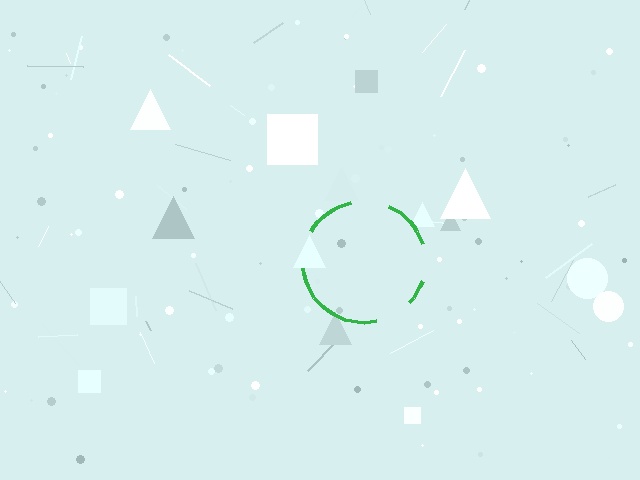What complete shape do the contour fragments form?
The contour fragments form a circle.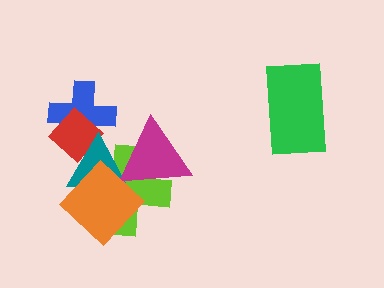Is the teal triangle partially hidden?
Yes, it is partially covered by another shape.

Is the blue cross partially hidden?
Yes, it is partially covered by another shape.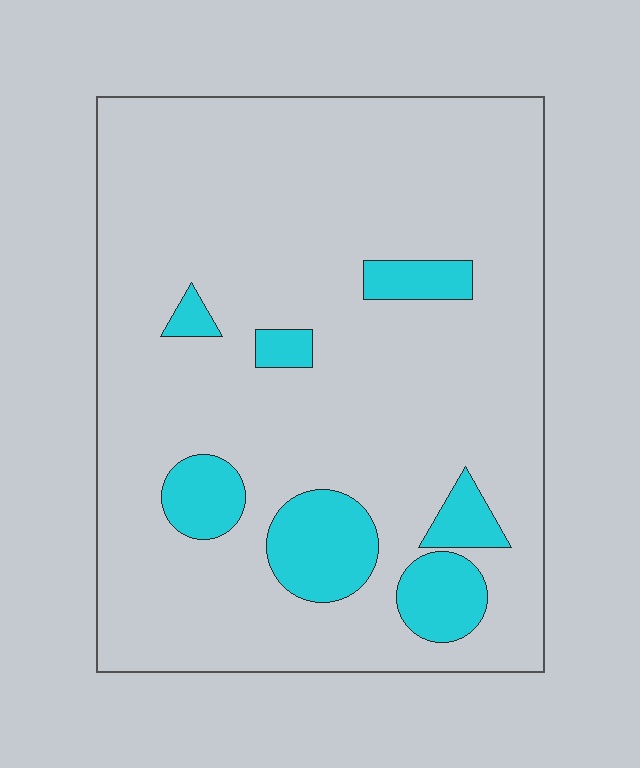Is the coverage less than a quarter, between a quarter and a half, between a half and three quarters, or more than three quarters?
Less than a quarter.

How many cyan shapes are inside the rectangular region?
7.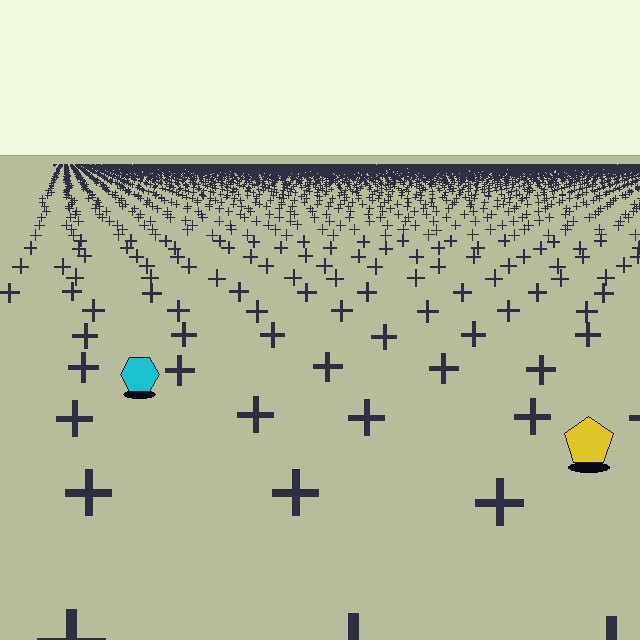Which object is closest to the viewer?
The yellow pentagon is closest. The texture marks near it are larger and more spread out.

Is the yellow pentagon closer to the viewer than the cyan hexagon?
Yes. The yellow pentagon is closer — you can tell from the texture gradient: the ground texture is coarser near it.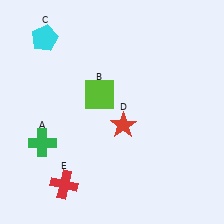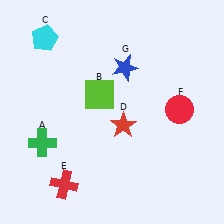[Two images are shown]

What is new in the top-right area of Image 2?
A red circle (F) was added in the top-right area of Image 2.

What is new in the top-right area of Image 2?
A blue star (G) was added in the top-right area of Image 2.